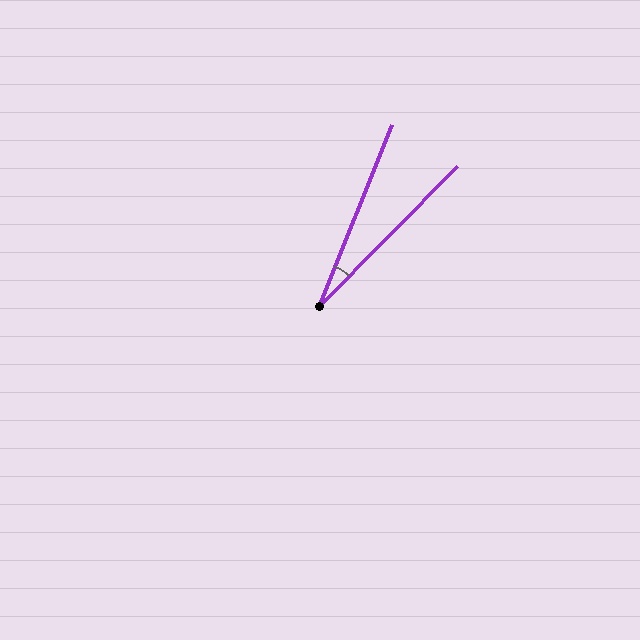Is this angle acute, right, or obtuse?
It is acute.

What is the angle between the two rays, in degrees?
Approximately 23 degrees.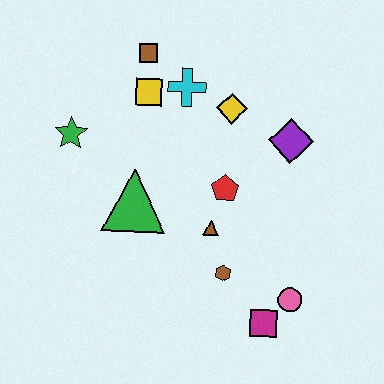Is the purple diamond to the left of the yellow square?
No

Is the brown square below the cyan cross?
No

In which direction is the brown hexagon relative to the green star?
The brown hexagon is to the right of the green star.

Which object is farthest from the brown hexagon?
The brown square is farthest from the brown hexagon.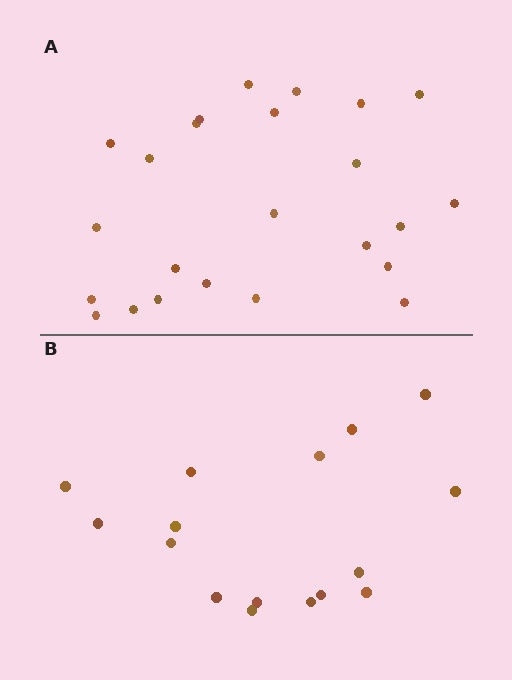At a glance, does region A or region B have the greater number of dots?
Region A (the top region) has more dots.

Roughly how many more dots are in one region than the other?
Region A has roughly 8 or so more dots than region B.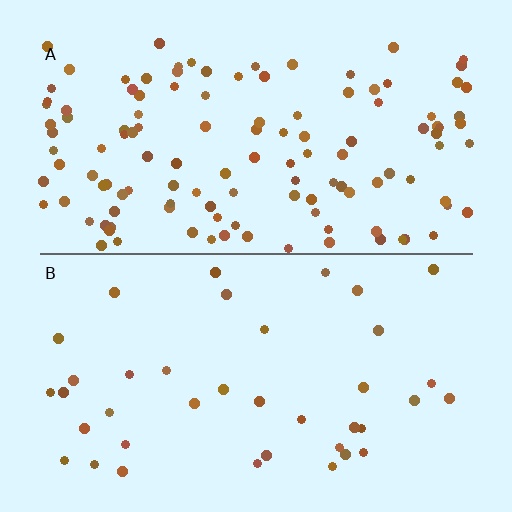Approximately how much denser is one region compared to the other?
Approximately 3.3× — region A over region B.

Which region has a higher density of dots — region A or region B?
A (the top).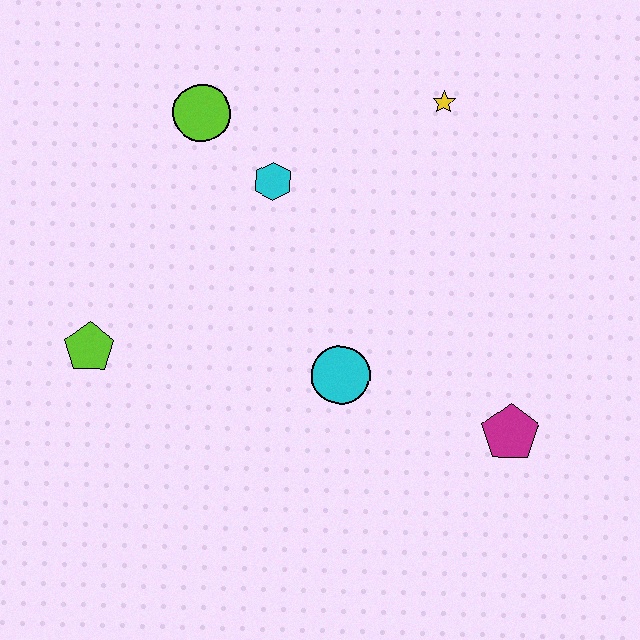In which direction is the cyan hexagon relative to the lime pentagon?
The cyan hexagon is to the right of the lime pentagon.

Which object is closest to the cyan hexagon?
The lime circle is closest to the cyan hexagon.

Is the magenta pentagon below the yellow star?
Yes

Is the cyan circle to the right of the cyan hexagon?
Yes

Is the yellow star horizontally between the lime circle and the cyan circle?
No